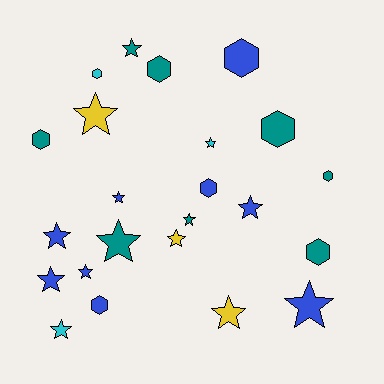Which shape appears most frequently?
Star, with 14 objects.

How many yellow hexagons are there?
There are no yellow hexagons.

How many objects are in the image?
There are 23 objects.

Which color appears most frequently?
Blue, with 9 objects.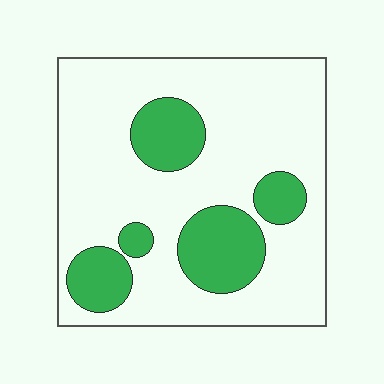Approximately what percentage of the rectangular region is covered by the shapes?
Approximately 25%.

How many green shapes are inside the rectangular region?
5.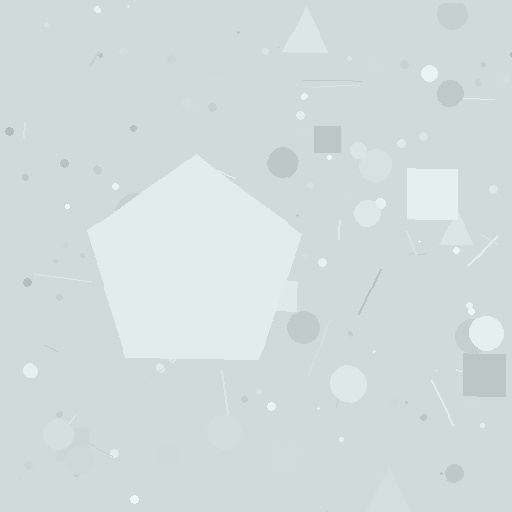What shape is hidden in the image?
A pentagon is hidden in the image.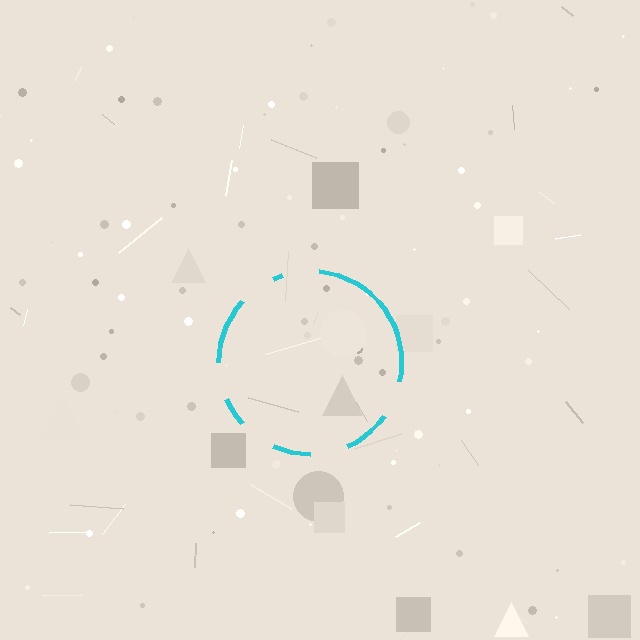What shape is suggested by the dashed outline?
The dashed outline suggests a circle.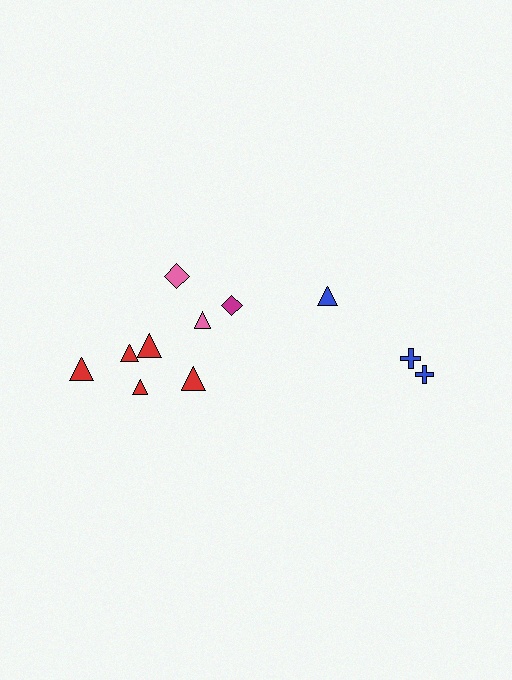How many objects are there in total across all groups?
There are 11 objects.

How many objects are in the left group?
There are 8 objects.